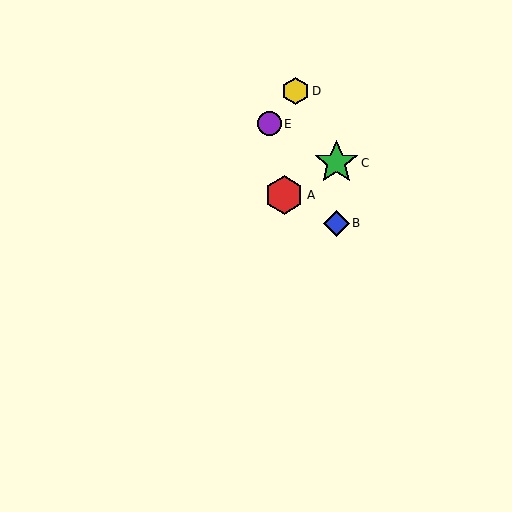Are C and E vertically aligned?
No, C is at x≈336 and E is at x≈269.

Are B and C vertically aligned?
Yes, both are at x≈336.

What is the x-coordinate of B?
Object B is at x≈336.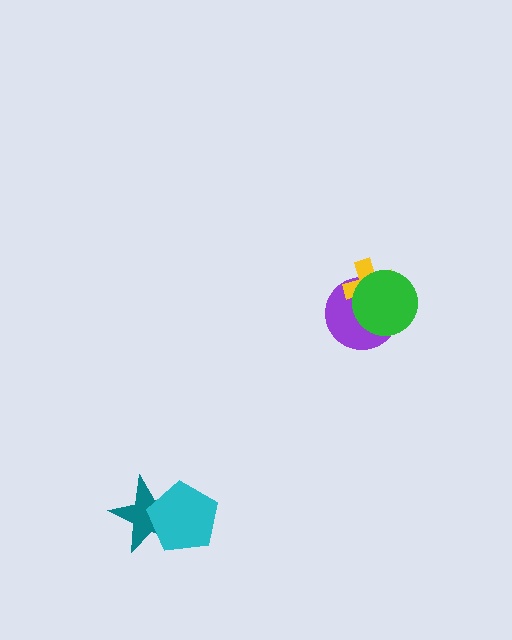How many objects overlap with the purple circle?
2 objects overlap with the purple circle.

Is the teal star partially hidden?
Yes, it is partially covered by another shape.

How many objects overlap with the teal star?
1 object overlaps with the teal star.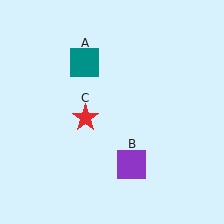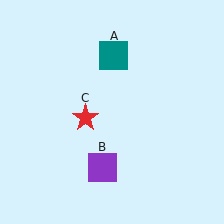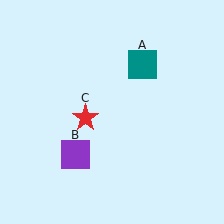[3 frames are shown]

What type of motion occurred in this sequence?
The teal square (object A), purple square (object B) rotated clockwise around the center of the scene.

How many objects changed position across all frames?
2 objects changed position: teal square (object A), purple square (object B).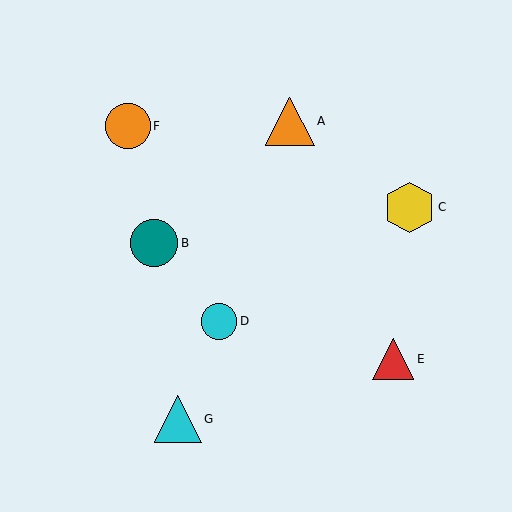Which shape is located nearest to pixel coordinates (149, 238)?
The teal circle (labeled B) at (154, 243) is nearest to that location.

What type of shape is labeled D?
Shape D is a cyan circle.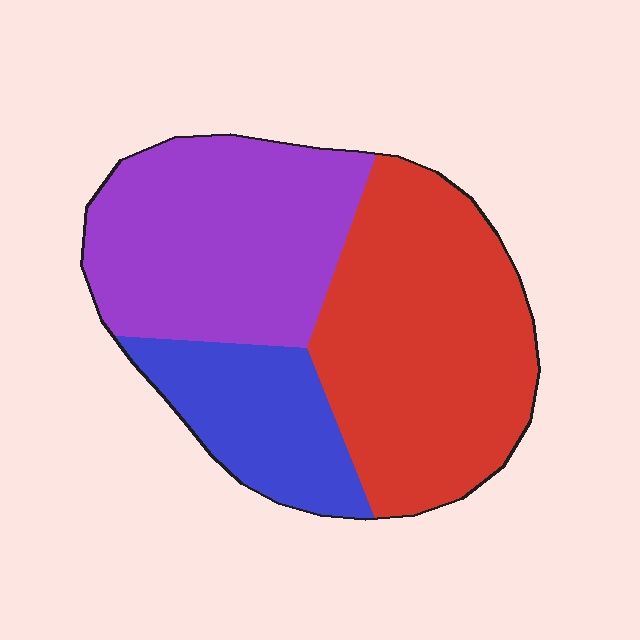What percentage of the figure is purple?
Purple covers around 35% of the figure.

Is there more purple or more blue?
Purple.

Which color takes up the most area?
Red, at roughly 45%.